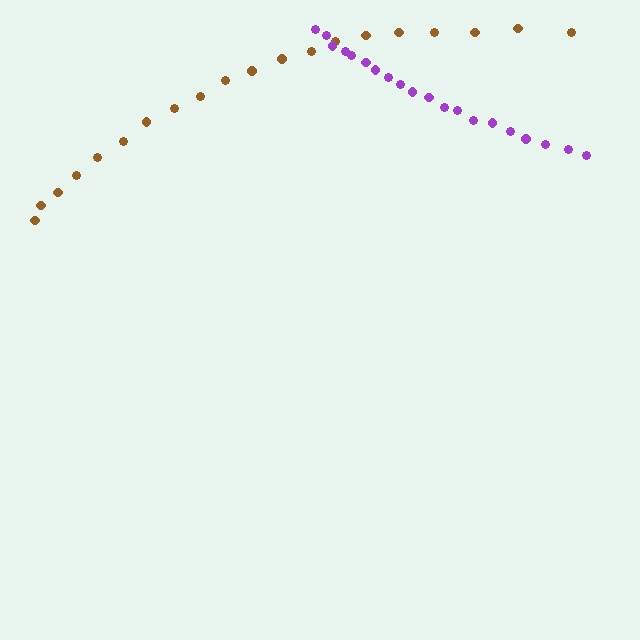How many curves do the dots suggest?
There are 2 distinct paths.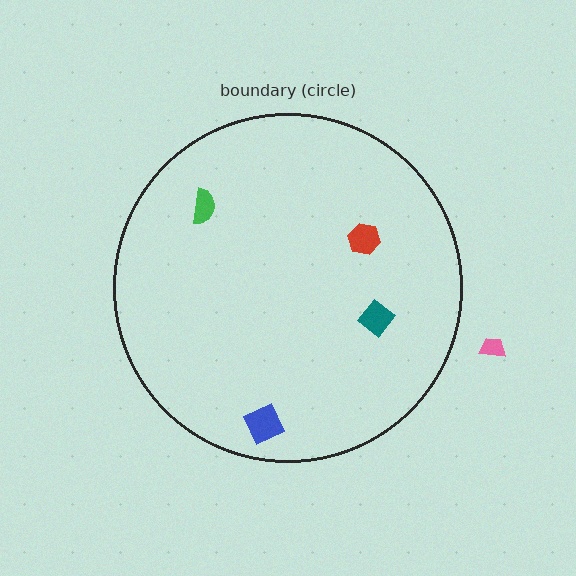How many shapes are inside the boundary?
4 inside, 1 outside.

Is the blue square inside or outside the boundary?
Inside.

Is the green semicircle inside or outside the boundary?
Inside.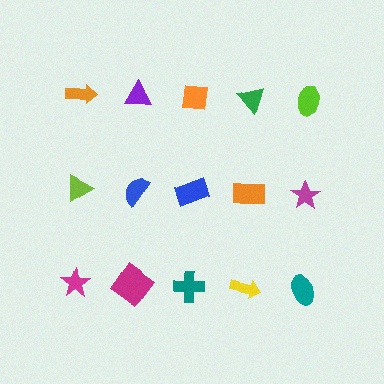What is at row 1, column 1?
An orange arrow.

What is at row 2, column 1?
A lime triangle.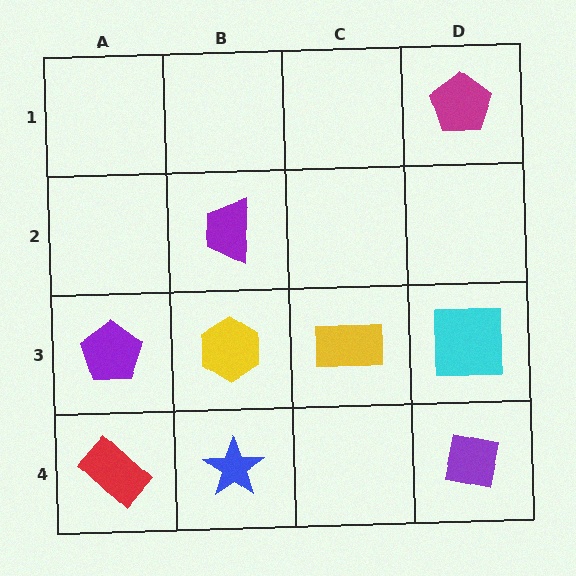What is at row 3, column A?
A purple pentagon.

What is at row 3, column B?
A yellow hexagon.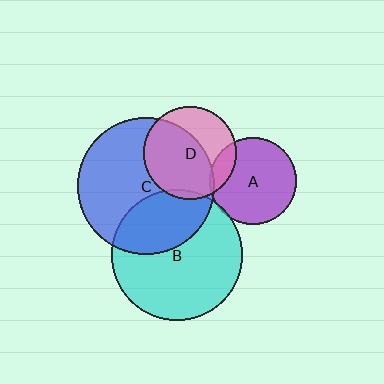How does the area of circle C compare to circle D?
Approximately 2.2 times.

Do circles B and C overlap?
Yes.